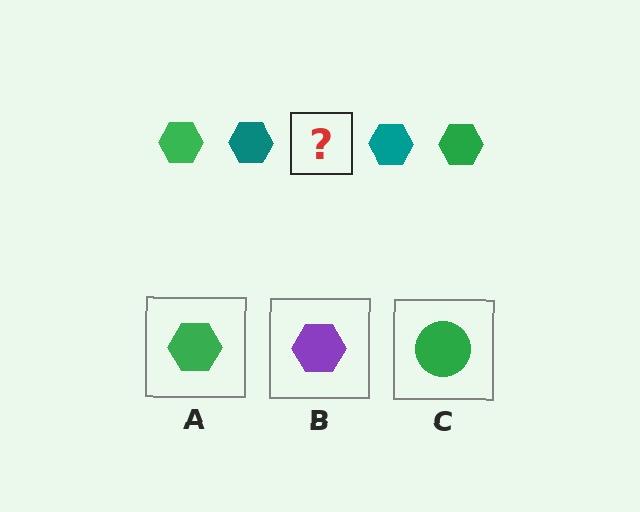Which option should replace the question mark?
Option A.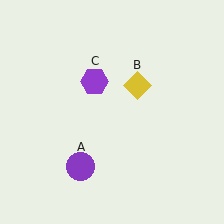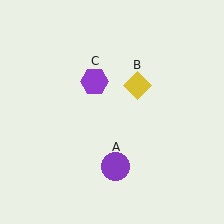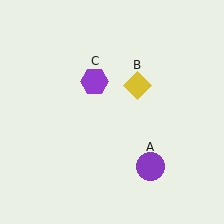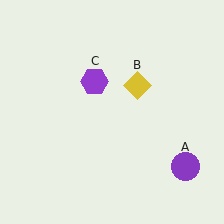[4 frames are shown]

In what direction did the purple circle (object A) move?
The purple circle (object A) moved right.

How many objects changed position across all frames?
1 object changed position: purple circle (object A).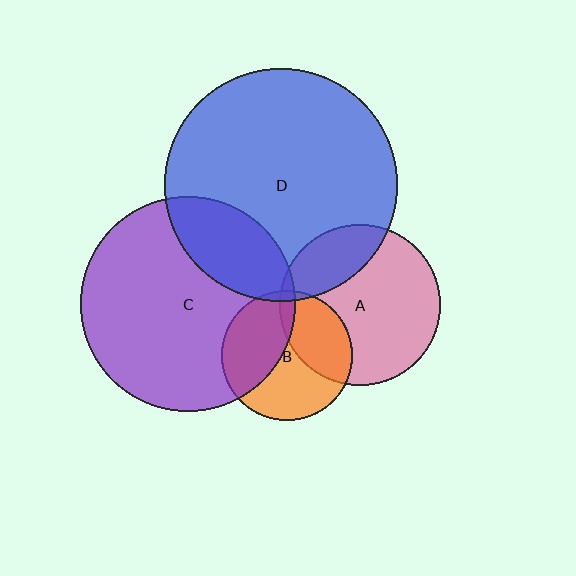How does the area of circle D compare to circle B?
Approximately 3.2 times.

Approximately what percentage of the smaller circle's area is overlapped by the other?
Approximately 5%.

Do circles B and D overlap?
Yes.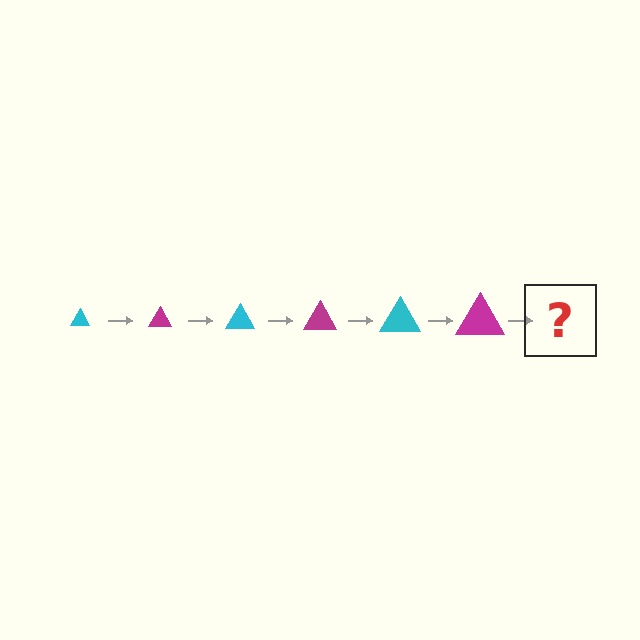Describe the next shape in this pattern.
It should be a cyan triangle, larger than the previous one.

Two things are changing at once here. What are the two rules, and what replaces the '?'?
The two rules are that the triangle grows larger each step and the color cycles through cyan and magenta. The '?' should be a cyan triangle, larger than the previous one.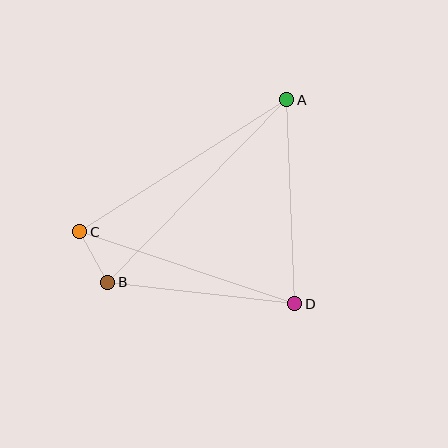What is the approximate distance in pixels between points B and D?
The distance between B and D is approximately 189 pixels.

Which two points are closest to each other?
Points B and C are closest to each other.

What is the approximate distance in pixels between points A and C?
The distance between A and C is approximately 246 pixels.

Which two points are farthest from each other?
Points A and B are farthest from each other.